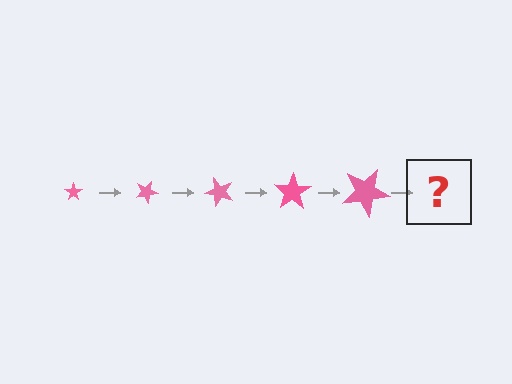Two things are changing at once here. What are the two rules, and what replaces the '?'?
The two rules are that the star grows larger each step and it rotates 25 degrees each step. The '?' should be a star, larger than the previous one and rotated 125 degrees from the start.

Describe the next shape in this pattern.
It should be a star, larger than the previous one and rotated 125 degrees from the start.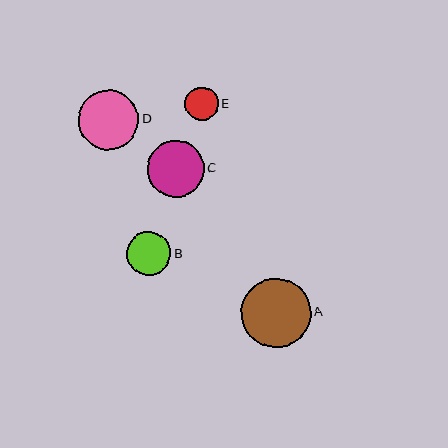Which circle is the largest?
Circle A is the largest with a size of approximately 69 pixels.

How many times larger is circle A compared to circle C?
Circle A is approximately 1.2 times the size of circle C.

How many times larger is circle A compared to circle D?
Circle A is approximately 1.1 times the size of circle D.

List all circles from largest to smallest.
From largest to smallest: A, D, C, B, E.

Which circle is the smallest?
Circle E is the smallest with a size of approximately 33 pixels.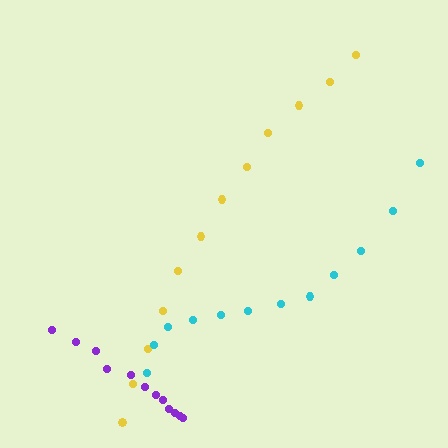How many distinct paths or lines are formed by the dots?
There are 3 distinct paths.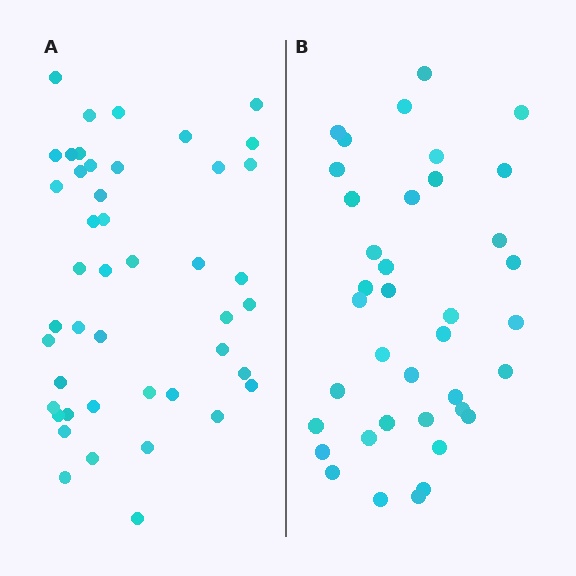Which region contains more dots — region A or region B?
Region A (the left region) has more dots.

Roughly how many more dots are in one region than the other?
Region A has roughly 8 or so more dots than region B.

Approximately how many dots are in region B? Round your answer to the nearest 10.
About 40 dots. (The exact count is 38, which rounds to 40.)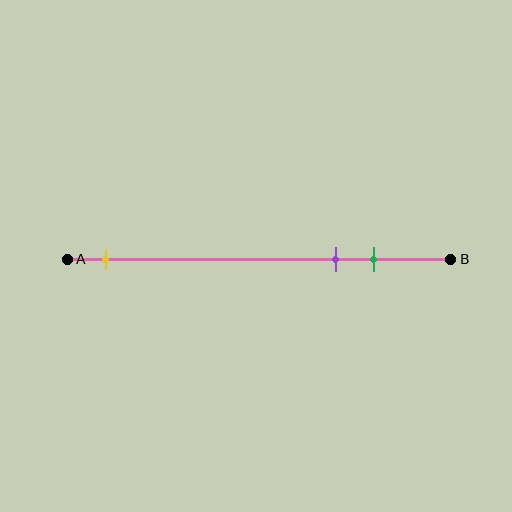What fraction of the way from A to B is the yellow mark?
The yellow mark is approximately 10% (0.1) of the way from A to B.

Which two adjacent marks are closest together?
The purple and green marks are the closest adjacent pair.